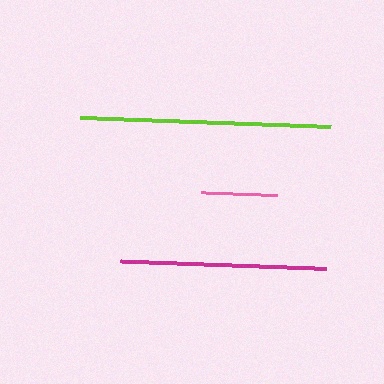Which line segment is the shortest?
The pink line is the shortest at approximately 76 pixels.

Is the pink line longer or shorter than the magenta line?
The magenta line is longer than the pink line.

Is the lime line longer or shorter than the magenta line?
The lime line is longer than the magenta line.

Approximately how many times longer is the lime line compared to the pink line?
The lime line is approximately 3.3 times the length of the pink line.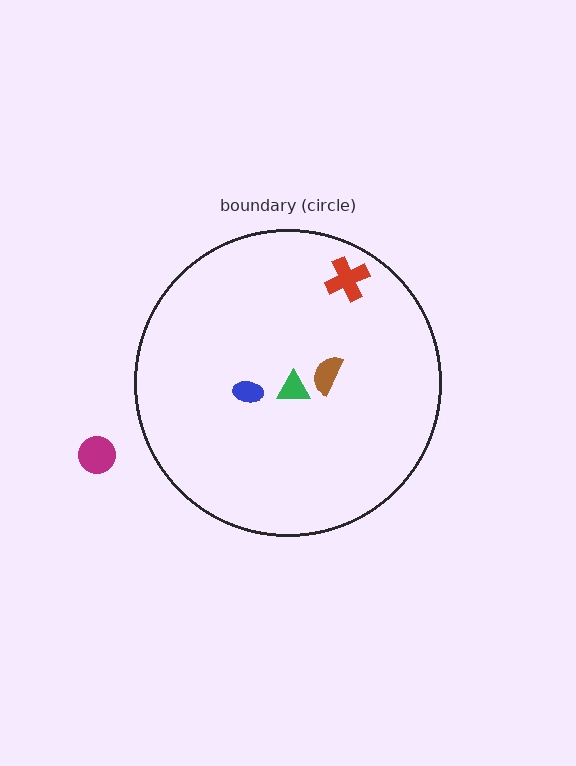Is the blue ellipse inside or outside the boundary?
Inside.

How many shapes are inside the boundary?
4 inside, 1 outside.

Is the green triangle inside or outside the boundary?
Inside.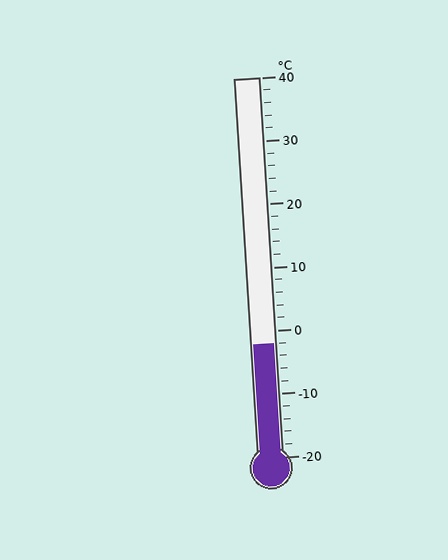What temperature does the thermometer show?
The thermometer shows approximately -2°C.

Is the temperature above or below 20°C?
The temperature is below 20°C.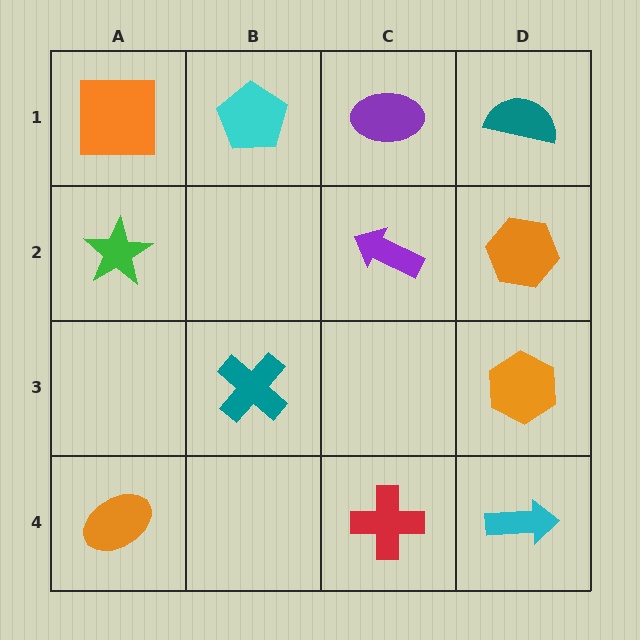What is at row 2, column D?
An orange hexagon.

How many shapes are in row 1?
4 shapes.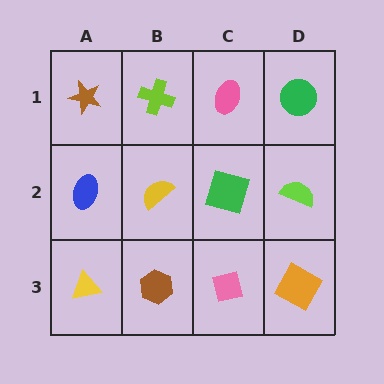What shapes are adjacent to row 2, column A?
A brown star (row 1, column A), a yellow triangle (row 3, column A), a yellow semicircle (row 2, column B).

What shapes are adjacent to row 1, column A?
A blue ellipse (row 2, column A), a lime cross (row 1, column B).